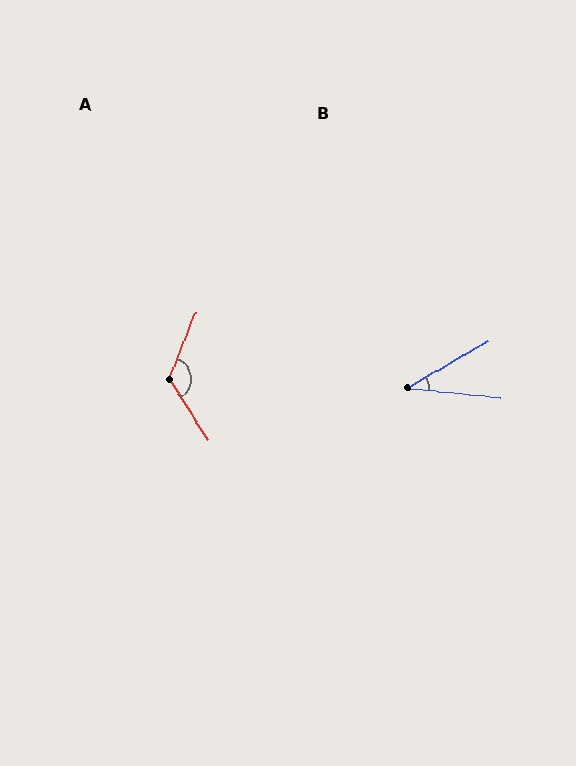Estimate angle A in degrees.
Approximately 126 degrees.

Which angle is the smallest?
B, at approximately 36 degrees.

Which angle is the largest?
A, at approximately 126 degrees.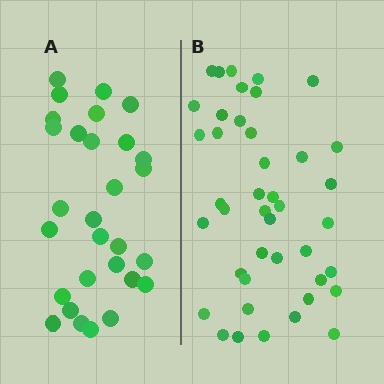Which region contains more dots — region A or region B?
Region B (the right region) has more dots.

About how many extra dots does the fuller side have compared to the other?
Region B has approximately 15 more dots than region A.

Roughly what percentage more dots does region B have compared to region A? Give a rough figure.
About 45% more.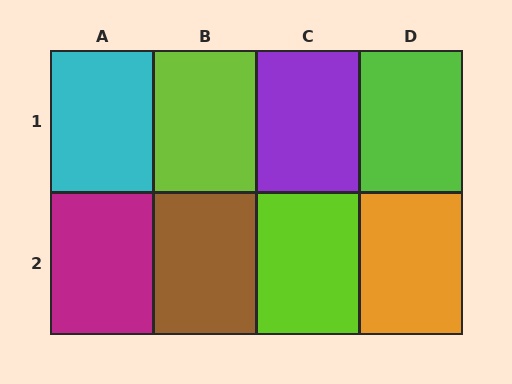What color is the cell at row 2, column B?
Brown.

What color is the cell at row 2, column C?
Lime.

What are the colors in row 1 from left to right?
Cyan, lime, purple, lime.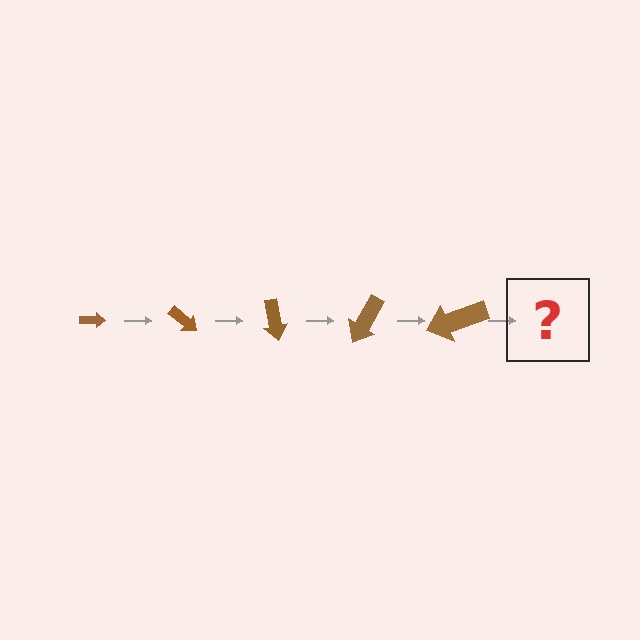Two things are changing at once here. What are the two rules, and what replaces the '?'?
The two rules are that the arrow grows larger each step and it rotates 40 degrees each step. The '?' should be an arrow, larger than the previous one and rotated 200 degrees from the start.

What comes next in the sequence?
The next element should be an arrow, larger than the previous one and rotated 200 degrees from the start.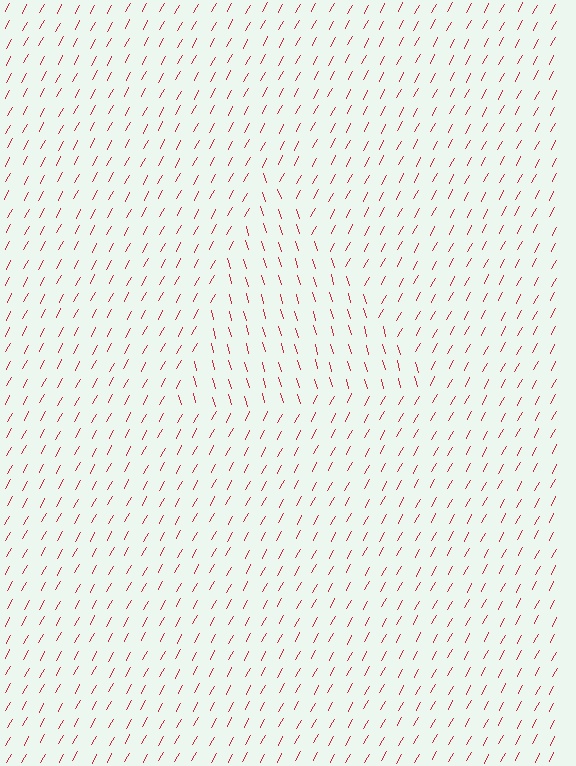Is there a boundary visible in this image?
Yes, there is a texture boundary formed by a change in line orientation.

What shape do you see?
I see a triangle.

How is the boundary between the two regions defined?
The boundary is defined purely by a change in line orientation (approximately 45 degrees difference). All lines are the same color and thickness.